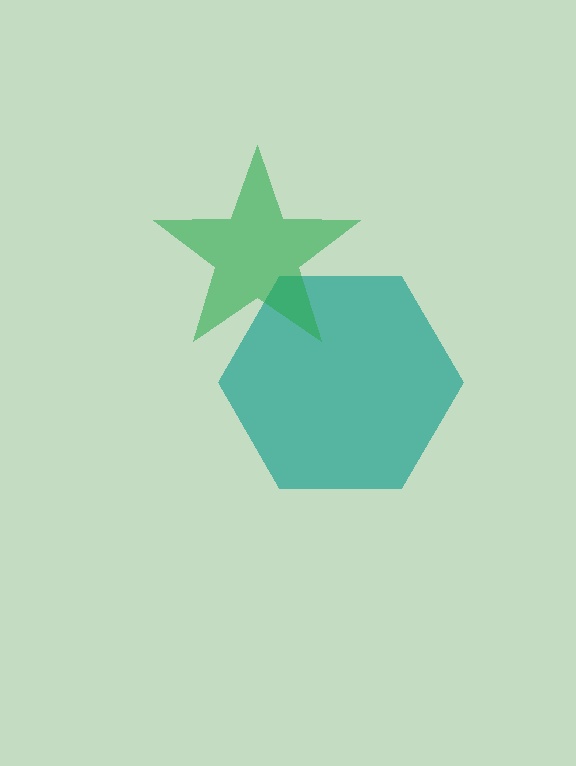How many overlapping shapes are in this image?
There are 2 overlapping shapes in the image.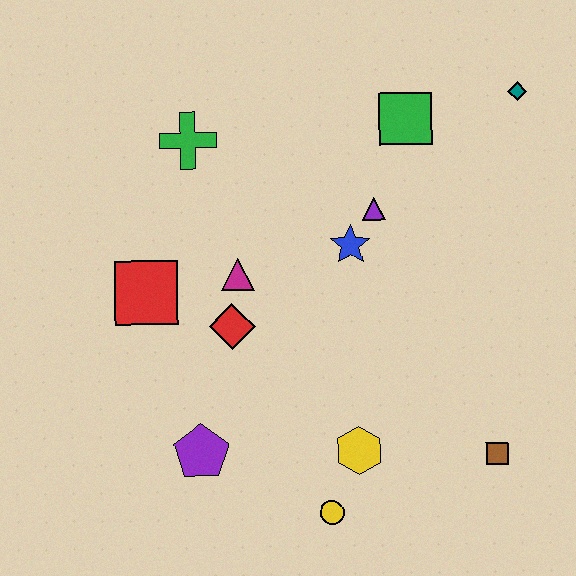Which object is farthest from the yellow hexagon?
The teal diamond is farthest from the yellow hexagon.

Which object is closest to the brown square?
The yellow hexagon is closest to the brown square.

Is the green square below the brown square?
No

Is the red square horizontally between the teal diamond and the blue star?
No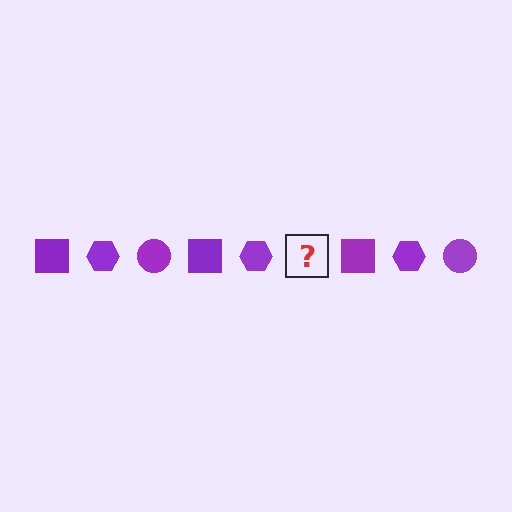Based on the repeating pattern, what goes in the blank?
The blank should be a purple circle.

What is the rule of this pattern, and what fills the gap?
The rule is that the pattern cycles through square, hexagon, circle shapes in purple. The gap should be filled with a purple circle.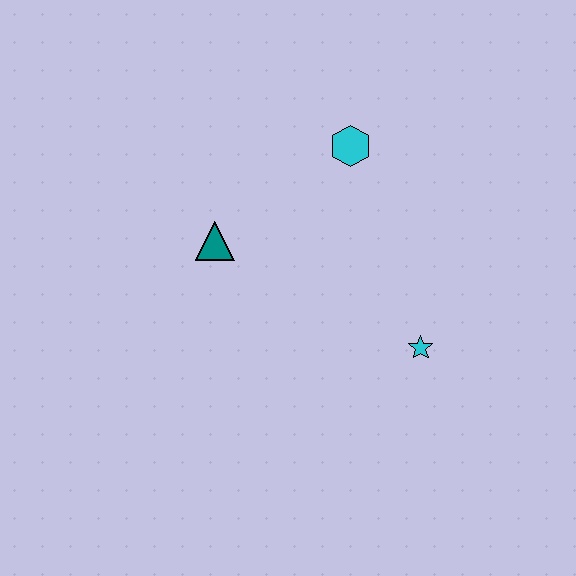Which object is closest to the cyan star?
The cyan hexagon is closest to the cyan star.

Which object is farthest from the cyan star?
The teal triangle is farthest from the cyan star.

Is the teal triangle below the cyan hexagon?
Yes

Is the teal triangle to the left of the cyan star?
Yes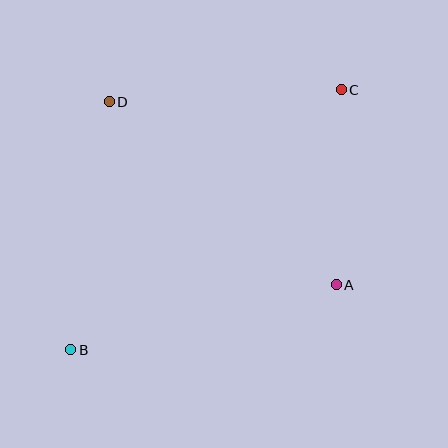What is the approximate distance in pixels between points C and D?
The distance between C and D is approximately 232 pixels.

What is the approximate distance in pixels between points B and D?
The distance between B and D is approximately 251 pixels.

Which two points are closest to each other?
Points A and C are closest to each other.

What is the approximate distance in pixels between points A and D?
The distance between A and D is approximately 291 pixels.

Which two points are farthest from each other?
Points B and C are farthest from each other.